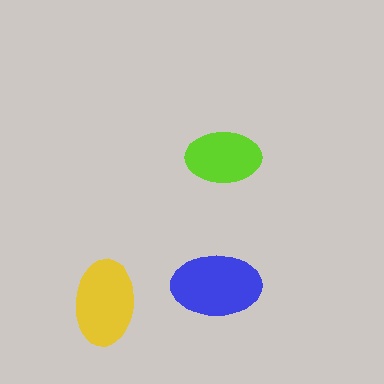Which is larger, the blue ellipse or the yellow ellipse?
The blue one.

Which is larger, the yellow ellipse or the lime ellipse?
The yellow one.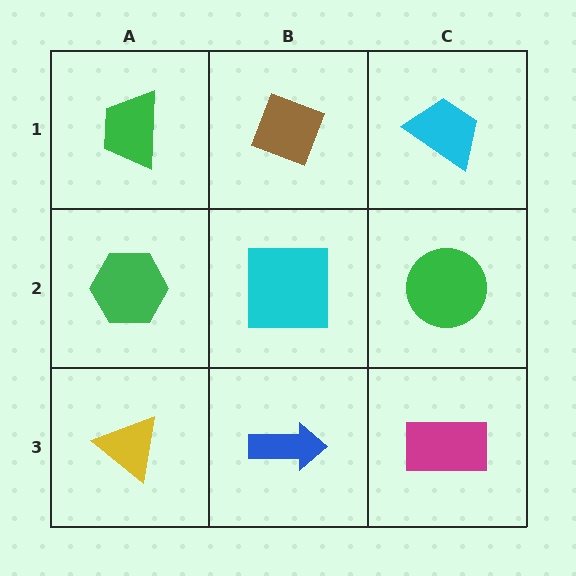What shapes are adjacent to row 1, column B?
A cyan square (row 2, column B), a green trapezoid (row 1, column A), a cyan trapezoid (row 1, column C).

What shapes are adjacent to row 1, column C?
A green circle (row 2, column C), a brown diamond (row 1, column B).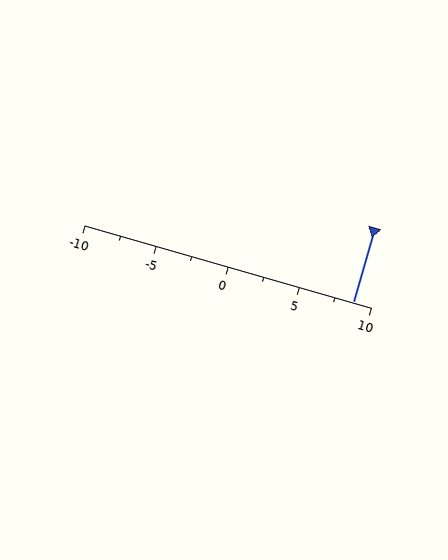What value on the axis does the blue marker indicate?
The marker indicates approximately 8.8.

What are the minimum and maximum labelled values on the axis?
The axis runs from -10 to 10.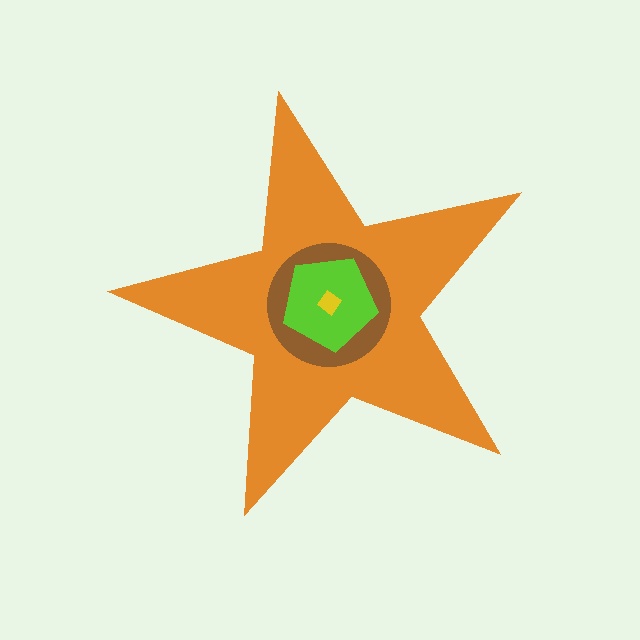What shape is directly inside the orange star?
The brown circle.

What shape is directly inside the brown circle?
The lime pentagon.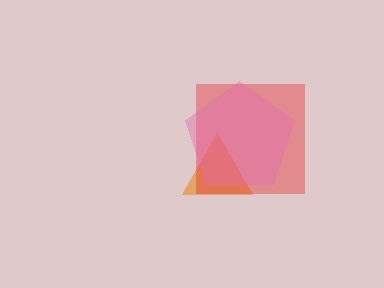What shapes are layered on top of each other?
The layered shapes are: an orange triangle, a red square, a pink pentagon.